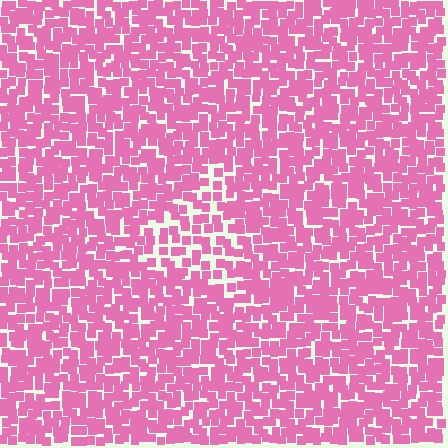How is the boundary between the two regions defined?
The boundary is defined by a change in element density (approximately 1.7x ratio). All elements are the same color, size, and shape.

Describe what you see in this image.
The image contains small pink elements arranged at two different densities. A triangle-shaped region is visible where the elements are less densely packed than the surrounding area.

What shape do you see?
I see a triangle.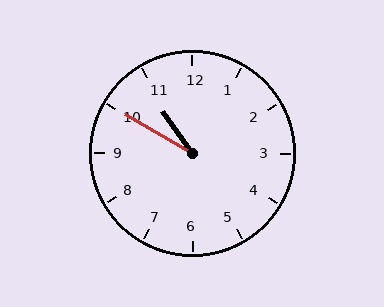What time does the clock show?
10:50.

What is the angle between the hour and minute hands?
Approximately 25 degrees.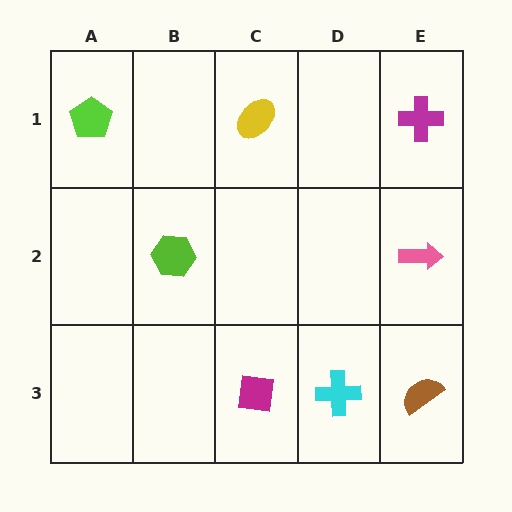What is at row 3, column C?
A magenta square.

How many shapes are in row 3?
3 shapes.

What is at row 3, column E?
A brown semicircle.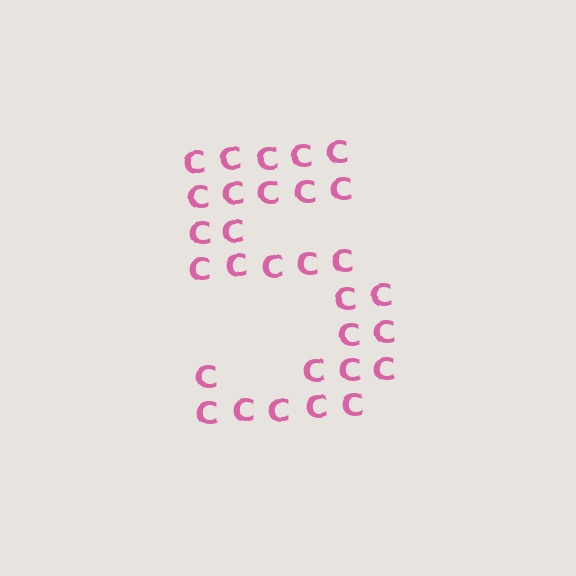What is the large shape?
The large shape is the digit 5.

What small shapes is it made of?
It is made of small letter C's.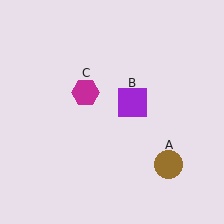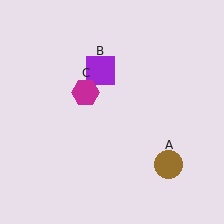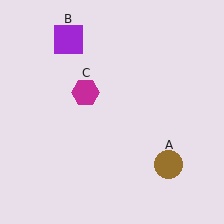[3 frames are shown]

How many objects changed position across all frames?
1 object changed position: purple square (object B).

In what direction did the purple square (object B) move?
The purple square (object B) moved up and to the left.